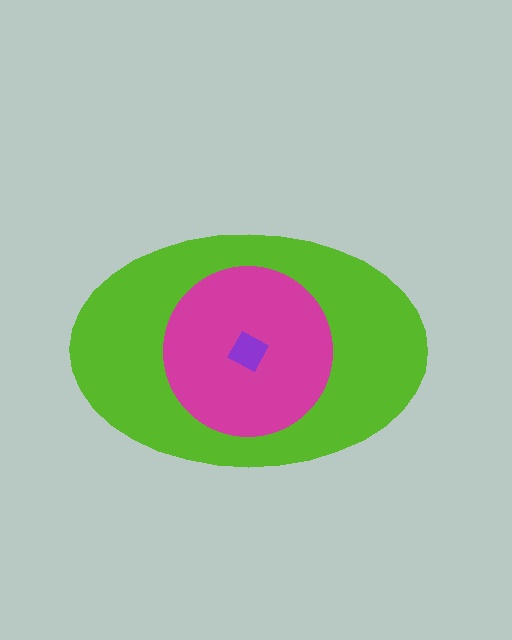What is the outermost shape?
The lime ellipse.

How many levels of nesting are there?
3.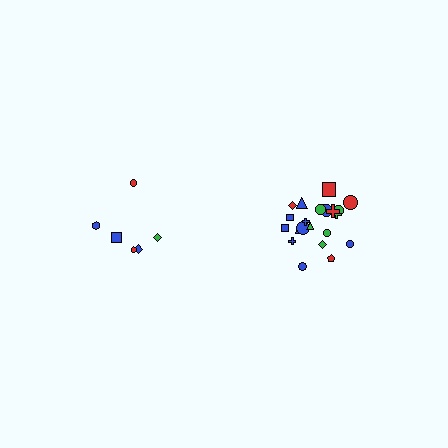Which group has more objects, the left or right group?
The right group.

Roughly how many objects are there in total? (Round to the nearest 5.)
Roughly 30 objects in total.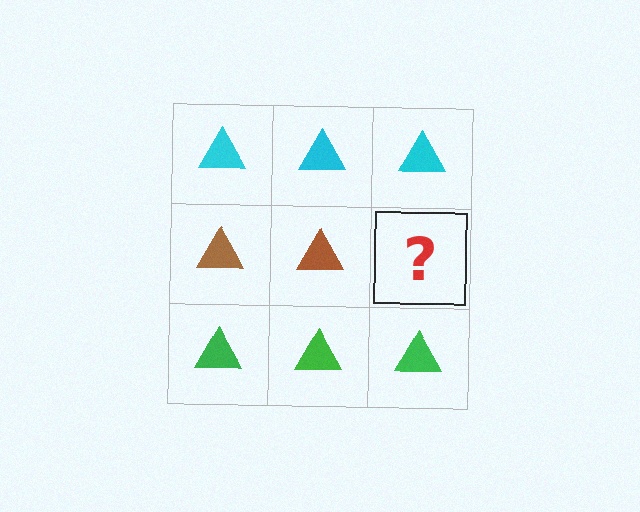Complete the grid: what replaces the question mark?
The question mark should be replaced with a brown triangle.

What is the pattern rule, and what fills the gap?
The rule is that each row has a consistent color. The gap should be filled with a brown triangle.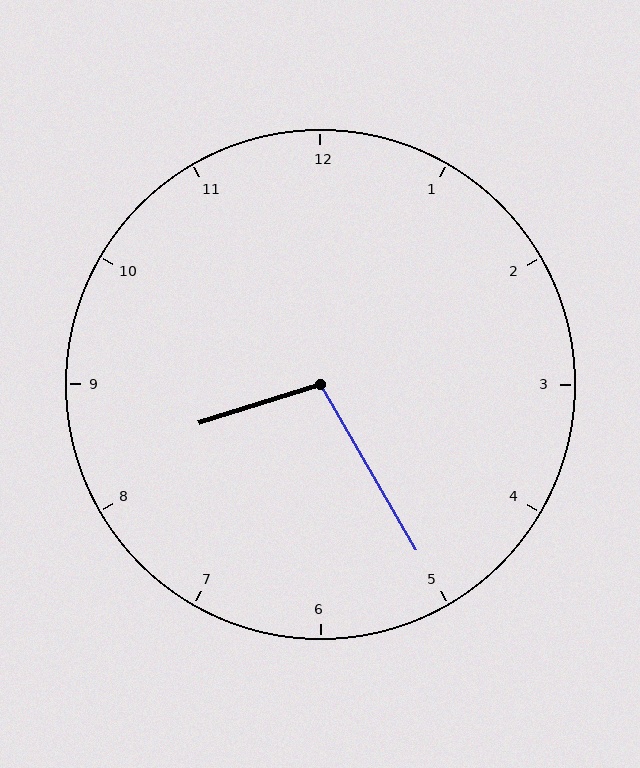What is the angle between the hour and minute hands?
Approximately 102 degrees.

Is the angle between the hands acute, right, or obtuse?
It is obtuse.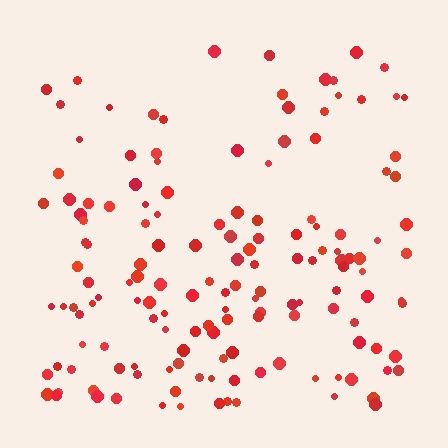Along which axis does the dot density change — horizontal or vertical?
Vertical.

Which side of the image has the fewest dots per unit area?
The top.